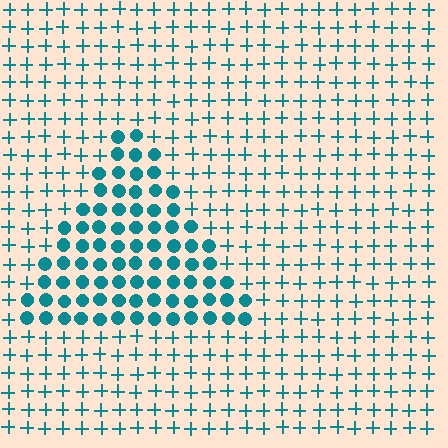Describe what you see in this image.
The image is filled with small teal elements arranged in a uniform grid. A triangle-shaped region contains circles, while the surrounding area contains plus signs. The boundary is defined purely by the change in element shape.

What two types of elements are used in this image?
The image uses circles inside the triangle region and plus signs outside it.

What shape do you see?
I see a triangle.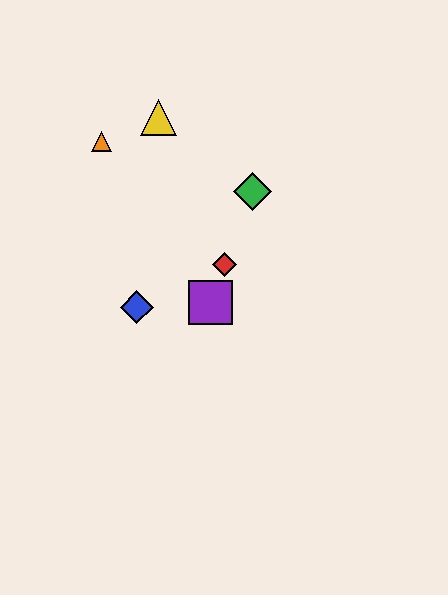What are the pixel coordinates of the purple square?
The purple square is at (210, 303).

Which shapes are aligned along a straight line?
The red diamond, the green diamond, the purple square are aligned along a straight line.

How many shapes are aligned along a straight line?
3 shapes (the red diamond, the green diamond, the purple square) are aligned along a straight line.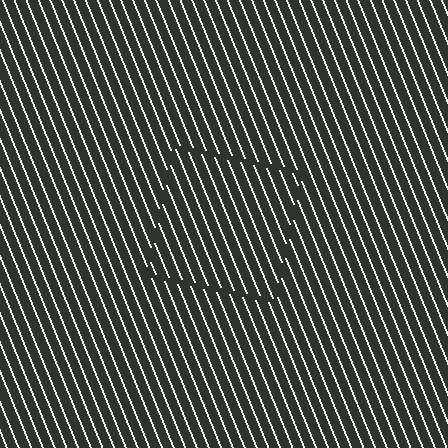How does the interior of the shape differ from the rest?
The interior of the shape contains the same grating, shifted by half a period — the contour is defined by the phase discontinuity where line-ends from the inner and outer gratings abut.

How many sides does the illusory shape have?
4 sides — the line-ends trace a square.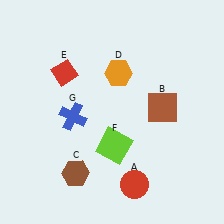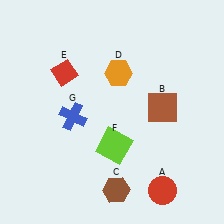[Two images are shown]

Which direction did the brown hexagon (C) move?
The brown hexagon (C) moved right.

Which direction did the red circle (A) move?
The red circle (A) moved right.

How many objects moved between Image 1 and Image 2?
2 objects moved between the two images.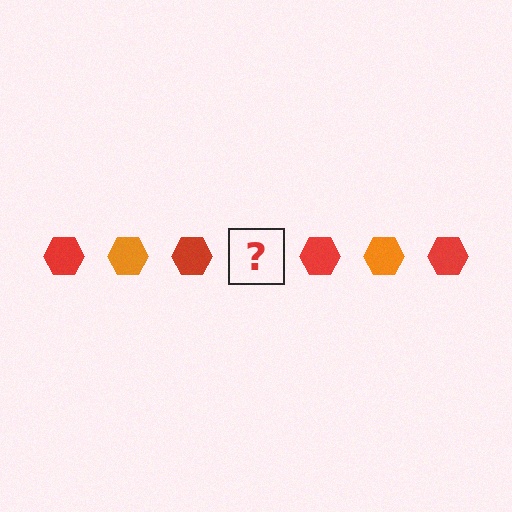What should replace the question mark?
The question mark should be replaced with an orange hexagon.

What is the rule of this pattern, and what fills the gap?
The rule is that the pattern cycles through red, orange hexagons. The gap should be filled with an orange hexagon.